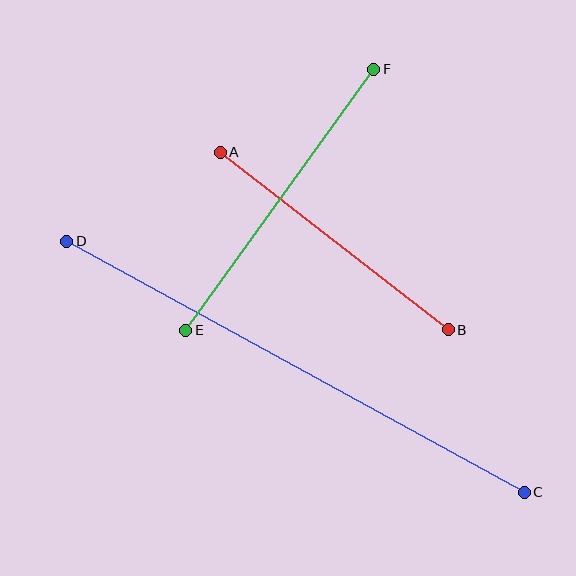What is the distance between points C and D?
The distance is approximately 522 pixels.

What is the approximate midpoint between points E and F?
The midpoint is at approximately (280, 200) pixels.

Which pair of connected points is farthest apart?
Points C and D are farthest apart.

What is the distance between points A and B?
The distance is approximately 289 pixels.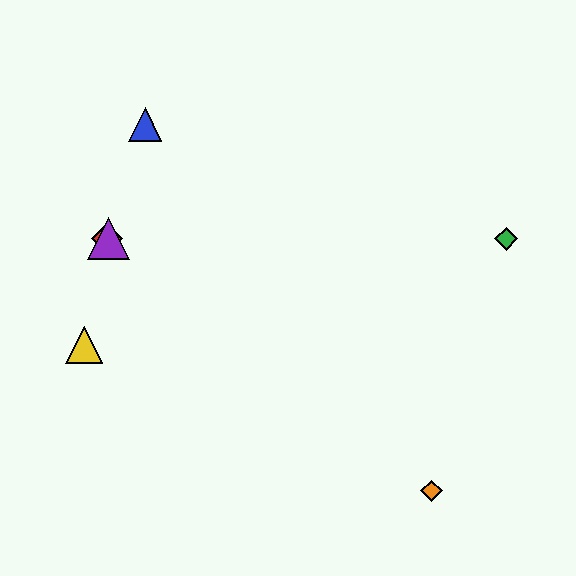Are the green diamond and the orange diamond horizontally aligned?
No, the green diamond is at y≈239 and the orange diamond is at y≈491.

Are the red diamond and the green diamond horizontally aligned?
Yes, both are at y≈239.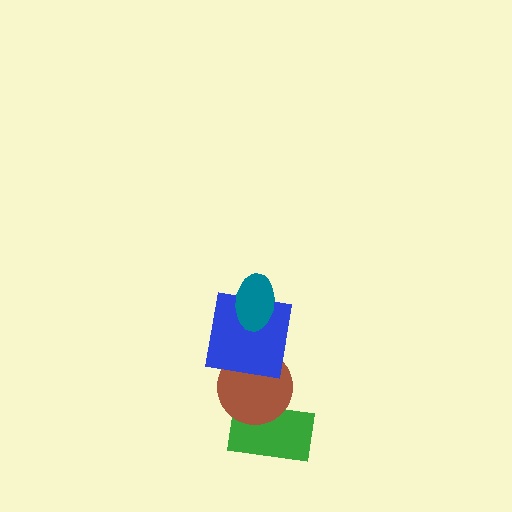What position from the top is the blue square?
The blue square is 2nd from the top.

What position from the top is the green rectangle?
The green rectangle is 4th from the top.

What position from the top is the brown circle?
The brown circle is 3rd from the top.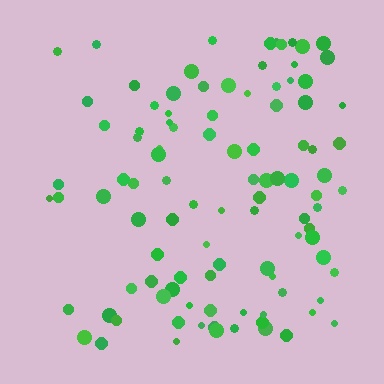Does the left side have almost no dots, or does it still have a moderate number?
Still a moderate number, just noticeably fewer than the right.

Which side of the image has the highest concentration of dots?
The right.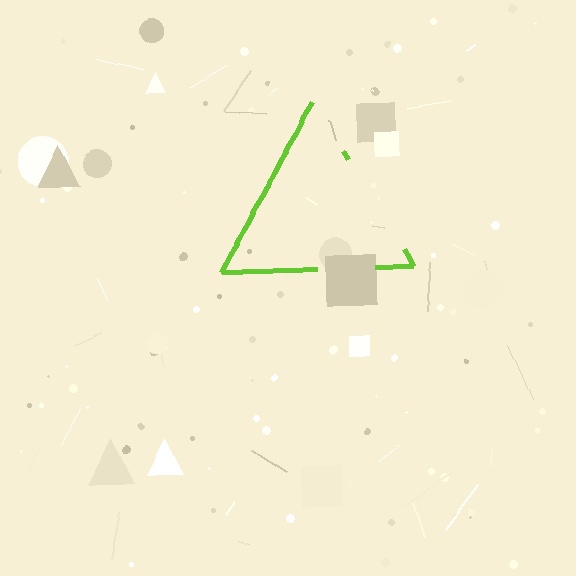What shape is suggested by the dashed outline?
The dashed outline suggests a triangle.